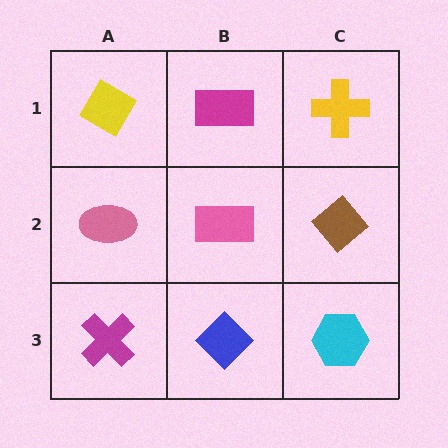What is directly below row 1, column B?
A pink rectangle.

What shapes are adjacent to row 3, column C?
A brown diamond (row 2, column C), a blue diamond (row 3, column B).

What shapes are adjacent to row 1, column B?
A pink rectangle (row 2, column B), a yellow diamond (row 1, column A), a yellow cross (row 1, column C).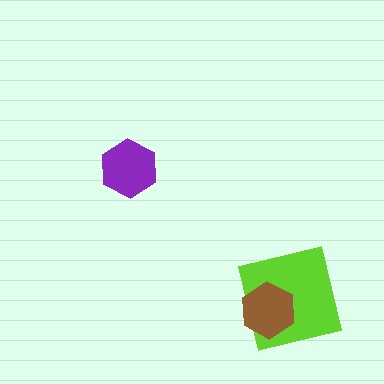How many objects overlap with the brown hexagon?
1 object overlaps with the brown hexagon.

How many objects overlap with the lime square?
1 object overlaps with the lime square.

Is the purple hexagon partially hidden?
No, no other shape covers it.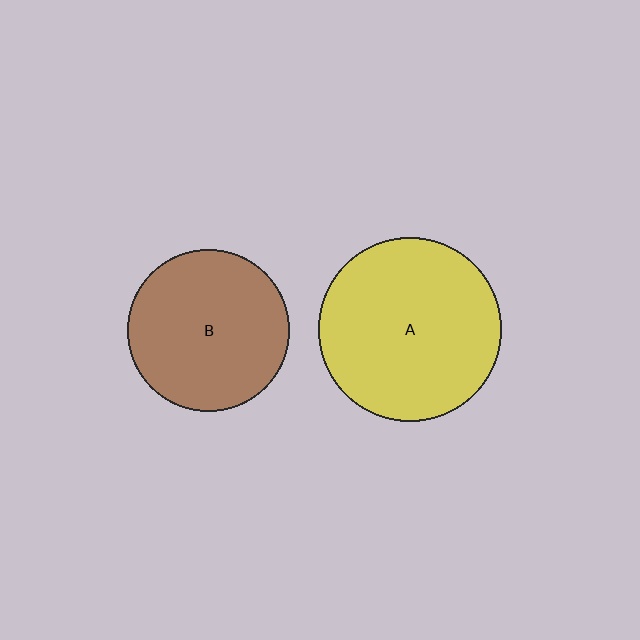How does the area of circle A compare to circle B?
Approximately 1.3 times.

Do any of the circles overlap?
No, none of the circles overlap.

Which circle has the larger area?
Circle A (yellow).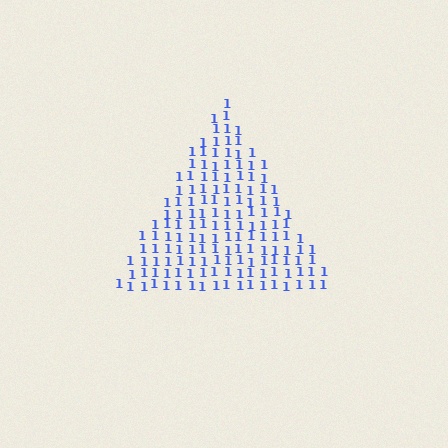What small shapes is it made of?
It is made of small digit 1's.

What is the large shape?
The large shape is a triangle.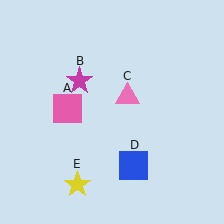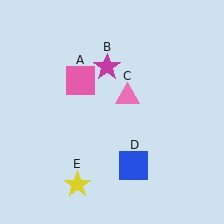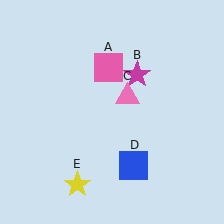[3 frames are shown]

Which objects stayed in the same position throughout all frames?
Pink triangle (object C) and blue square (object D) and yellow star (object E) remained stationary.